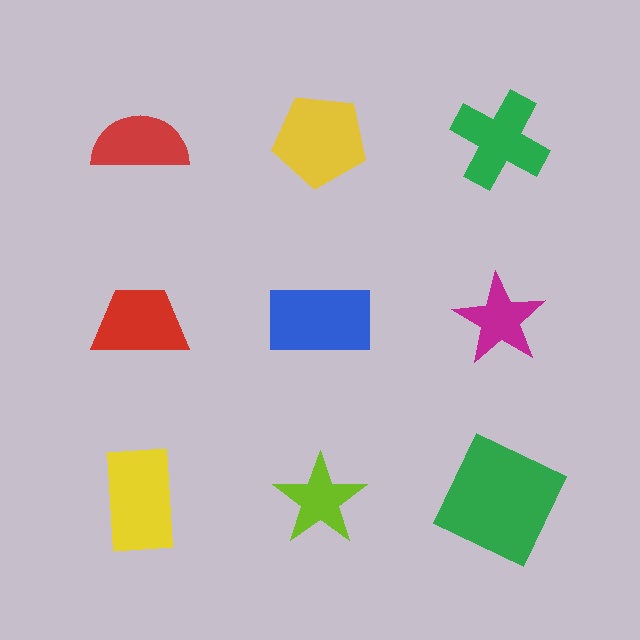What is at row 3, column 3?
A green square.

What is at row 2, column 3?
A magenta star.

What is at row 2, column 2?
A blue rectangle.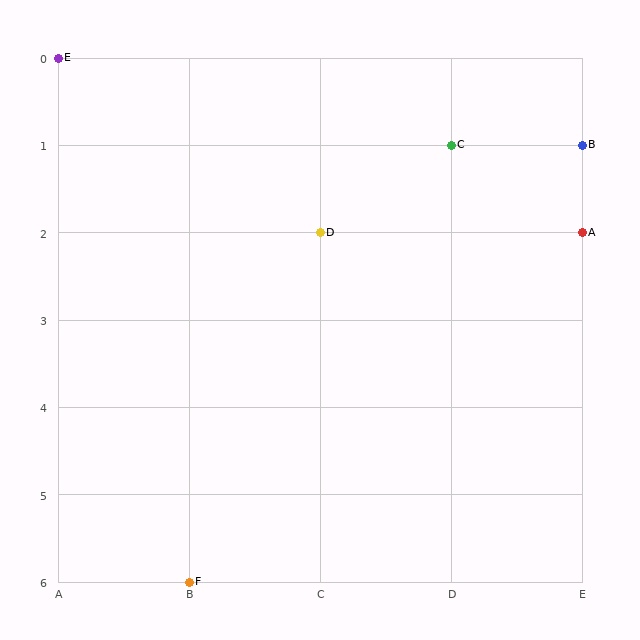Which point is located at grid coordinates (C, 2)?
Point D is at (C, 2).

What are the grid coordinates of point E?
Point E is at grid coordinates (A, 0).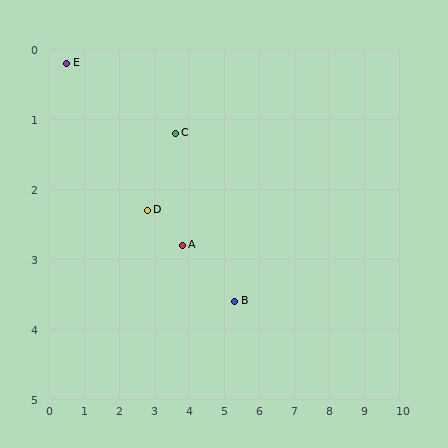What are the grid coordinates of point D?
Point D is at approximately (2.8, 2.3).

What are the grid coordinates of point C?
Point C is at approximately (3.6, 1.2).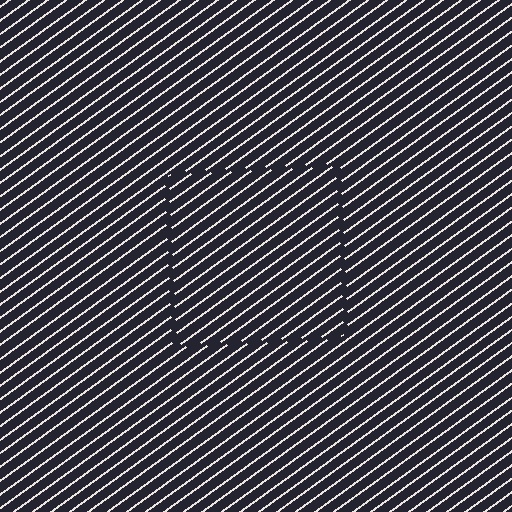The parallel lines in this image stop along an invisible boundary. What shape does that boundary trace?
An illusory square. The interior of the shape contains the same grating, shifted by half a period — the contour is defined by the phase discontinuity where line-ends from the inner and outer gratings abut.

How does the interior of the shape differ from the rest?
The interior of the shape contains the same grating, shifted by half a period — the contour is defined by the phase discontinuity where line-ends from the inner and outer gratings abut.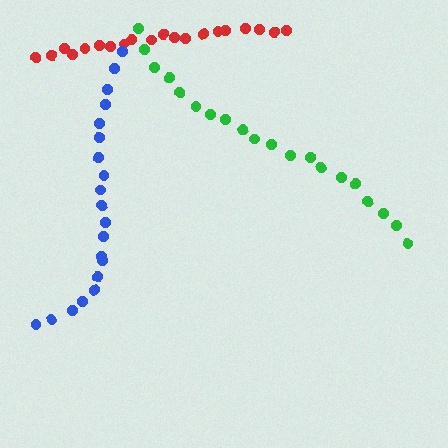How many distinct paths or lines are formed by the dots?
There are 3 distinct paths.